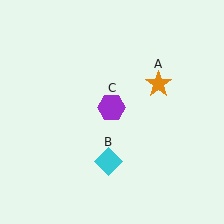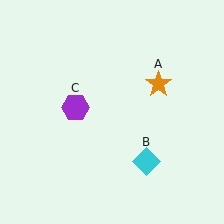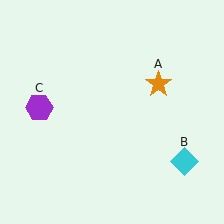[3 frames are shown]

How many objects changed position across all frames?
2 objects changed position: cyan diamond (object B), purple hexagon (object C).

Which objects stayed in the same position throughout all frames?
Orange star (object A) remained stationary.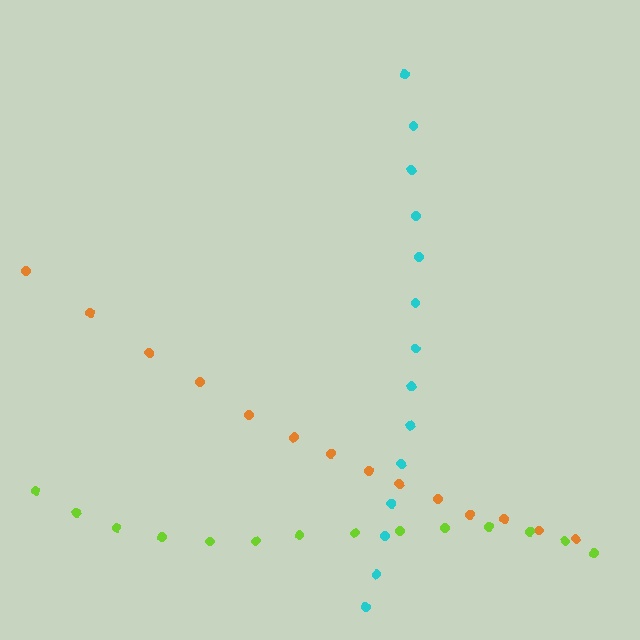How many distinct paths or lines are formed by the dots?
There are 3 distinct paths.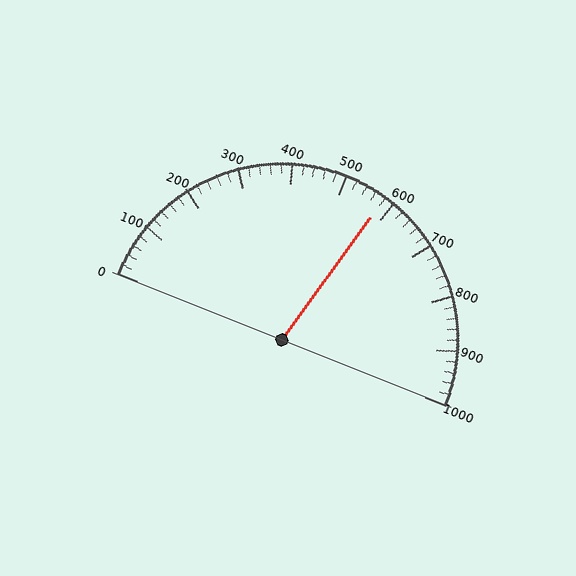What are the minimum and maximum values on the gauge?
The gauge ranges from 0 to 1000.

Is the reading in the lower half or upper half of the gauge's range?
The reading is in the upper half of the range (0 to 1000).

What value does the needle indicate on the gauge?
The needle indicates approximately 580.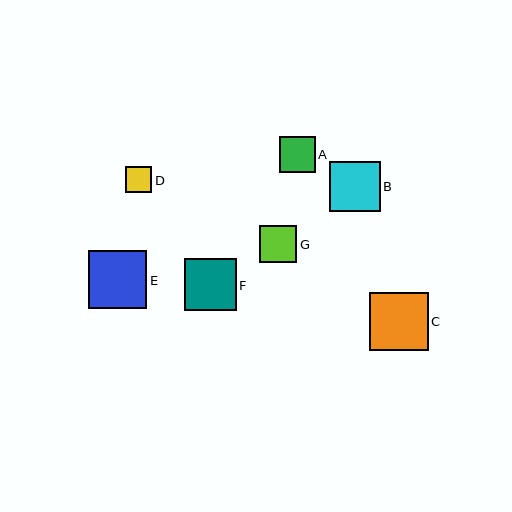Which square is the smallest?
Square D is the smallest with a size of approximately 26 pixels.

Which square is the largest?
Square C is the largest with a size of approximately 59 pixels.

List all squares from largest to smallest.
From largest to smallest: C, E, F, B, G, A, D.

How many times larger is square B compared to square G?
Square B is approximately 1.4 times the size of square G.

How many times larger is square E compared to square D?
Square E is approximately 2.2 times the size of square D.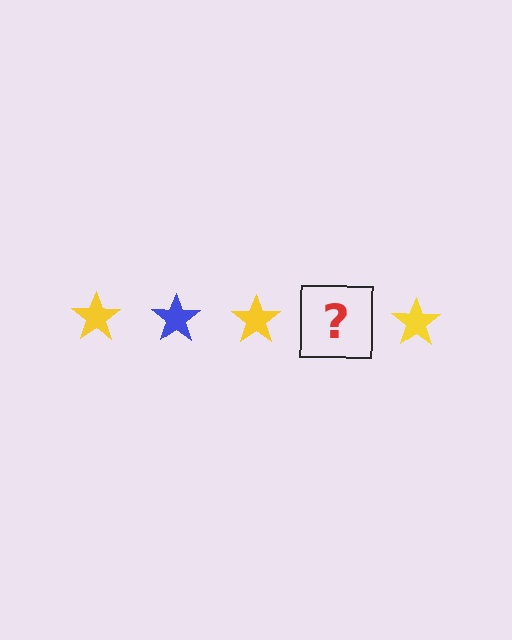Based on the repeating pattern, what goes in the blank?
The blank should be a blue star.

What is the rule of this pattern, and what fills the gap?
The rule is that the pattern cycles through yellow, blue stars. The gap should be filled with a blue star.